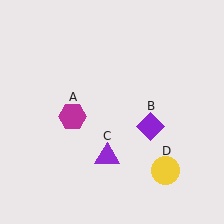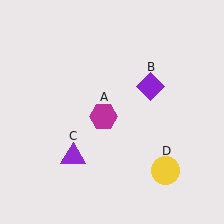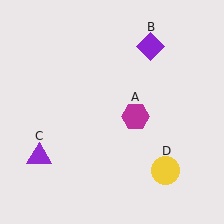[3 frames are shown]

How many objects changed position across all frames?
3 objects changed position: magenta hexagon (object A), purple diamond (object B), purple triangle (object C).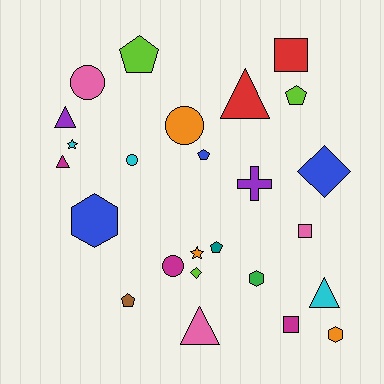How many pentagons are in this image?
There are 5 pentagons.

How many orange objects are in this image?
There are 3 orange objects.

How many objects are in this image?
There are 25 objects.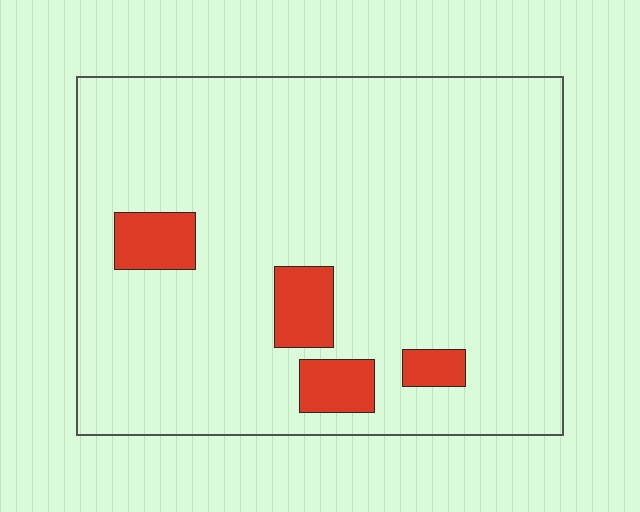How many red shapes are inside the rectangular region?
4.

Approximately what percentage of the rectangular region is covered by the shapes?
Approximately 10%.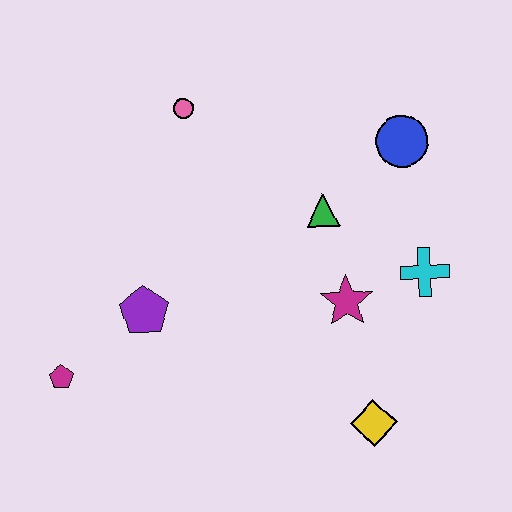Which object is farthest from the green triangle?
The magenta pentagon is farthest from the green triangle.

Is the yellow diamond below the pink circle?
Yes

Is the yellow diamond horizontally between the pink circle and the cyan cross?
Yes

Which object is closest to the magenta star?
The cyan cross is closest to the magenta star.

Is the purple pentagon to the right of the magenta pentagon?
Yes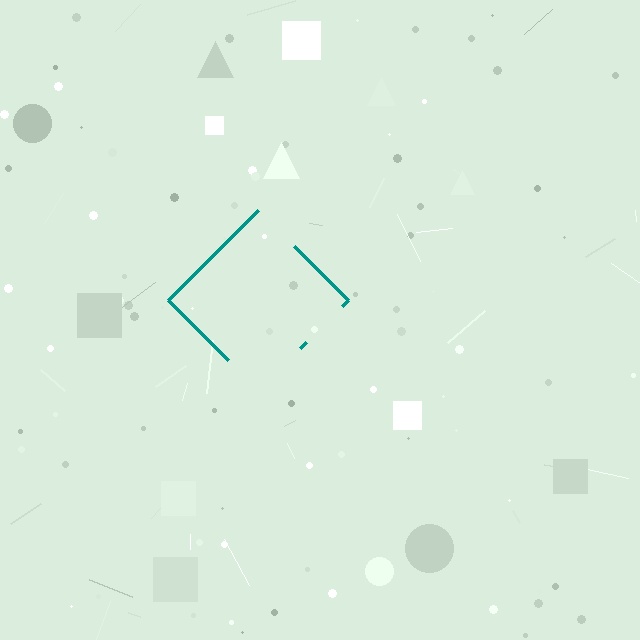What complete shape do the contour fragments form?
The contour fragments form a diamond.